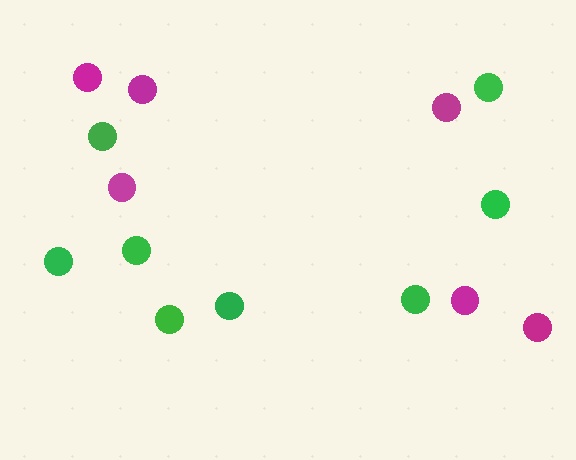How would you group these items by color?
There are 2 groups: one group of green circles (8) and one group of magenta circles (6).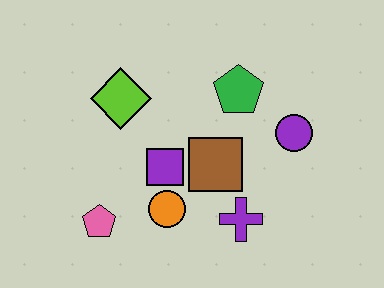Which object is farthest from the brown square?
The pink pentagon is farthest from the brown square.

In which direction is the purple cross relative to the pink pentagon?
The purple cross is to the right of the pink pentagon.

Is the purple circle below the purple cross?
No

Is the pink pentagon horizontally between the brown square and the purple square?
No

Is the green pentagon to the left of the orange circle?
No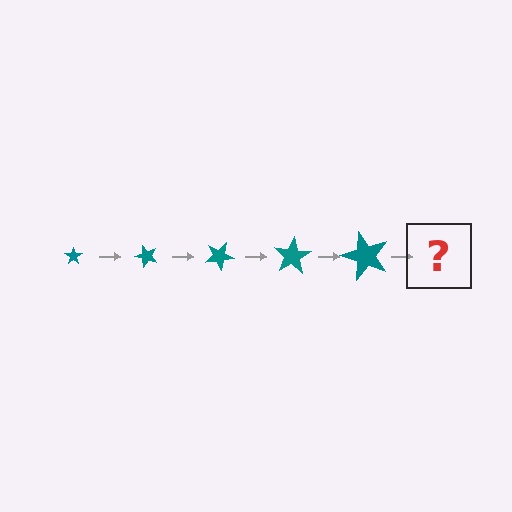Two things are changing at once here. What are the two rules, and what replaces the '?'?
The two rules are that the star grows larger each step and it rotates 50 degrees each step. The '?' should be a star, larger than the previous one and rotated 250 degrees from the start.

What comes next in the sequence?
The next element should be a star, larger than the previous one and rotated 250 degrees from the start.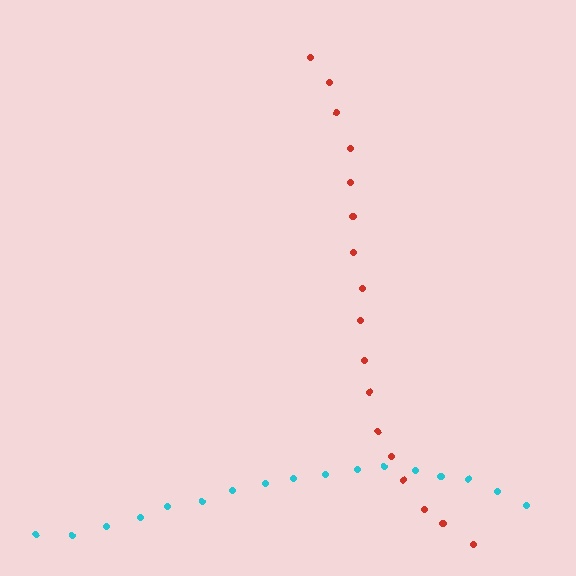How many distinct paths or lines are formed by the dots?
There are 2 distinct paths.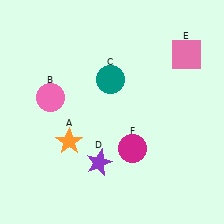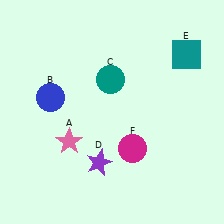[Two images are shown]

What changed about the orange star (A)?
In Image 1, A is orange. In Image 2, it changed to pink.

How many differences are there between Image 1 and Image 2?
There are 3 differences between the two images.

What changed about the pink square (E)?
In Image 1, E is pink. In Image 2, it changed to teal.